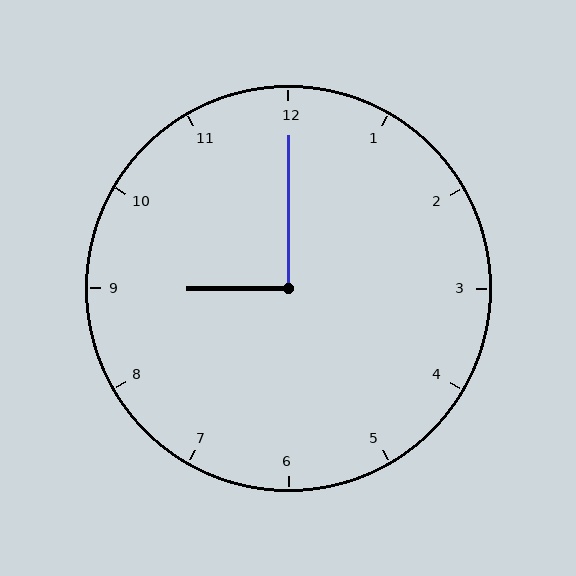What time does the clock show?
9:00.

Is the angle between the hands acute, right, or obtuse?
It is right.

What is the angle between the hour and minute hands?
Approximately 90 degrees.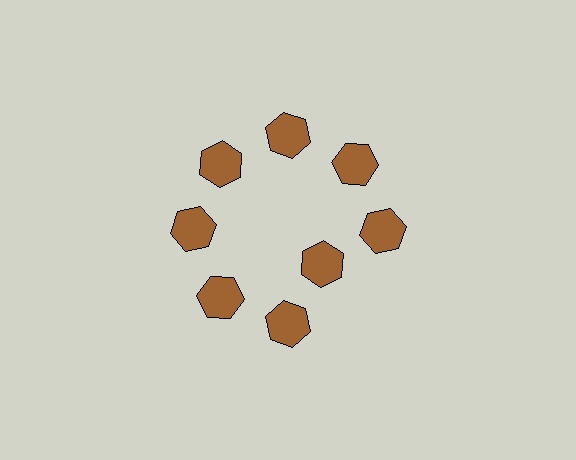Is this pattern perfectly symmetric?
No. The 8 brown hexagons are arranged in a ring, but one element near the 4 o'clock position is pulled inward toward the center, breaking the 8-fold rotational symmetry.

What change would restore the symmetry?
The symmetry would be restored by moving it outward, back onto the ring so that all 8 hexagons sit at equal angles and equal distance from the center.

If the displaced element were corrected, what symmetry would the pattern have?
It would have 8-fold rotational symmetry — the pattern would map onto itself every 45 degrees.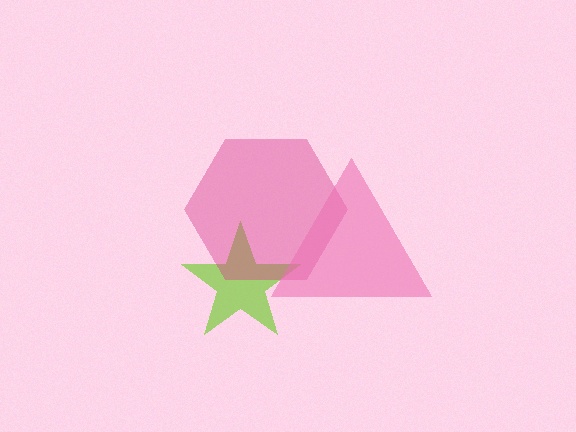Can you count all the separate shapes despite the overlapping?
Yes, there are 3 separate shapes.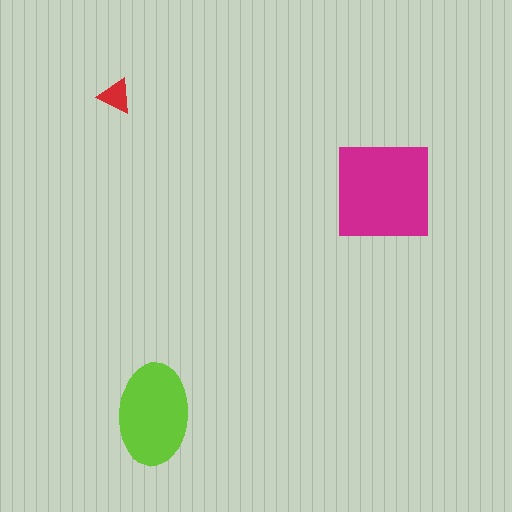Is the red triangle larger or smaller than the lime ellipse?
Smaller.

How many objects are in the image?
There are 3 objects in the image.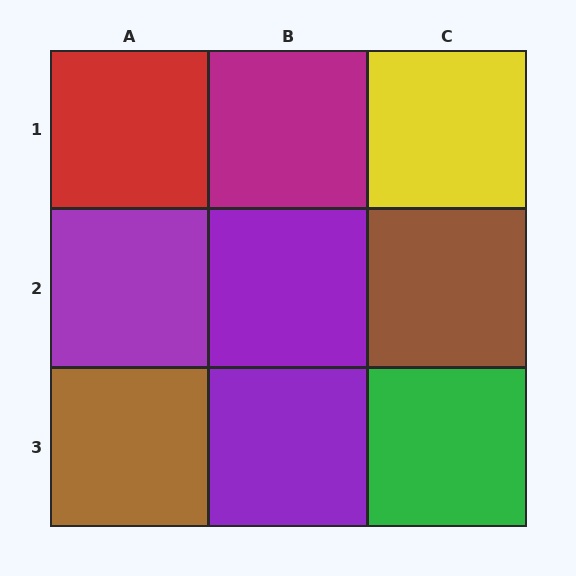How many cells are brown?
2 cells are brown.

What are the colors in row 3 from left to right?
Brown, purple, green.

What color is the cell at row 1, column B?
Magenta.